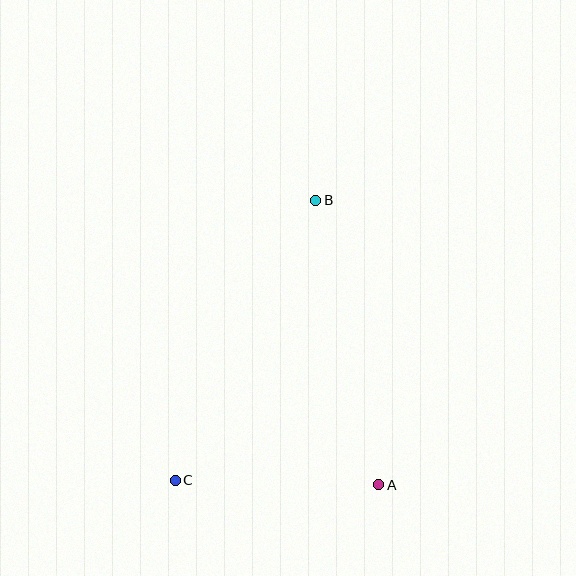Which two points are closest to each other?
Points A and C are closest to each other.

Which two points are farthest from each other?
Points B and C are farthest from each other.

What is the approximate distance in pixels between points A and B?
The distance between A and B is approximately 291 pixels.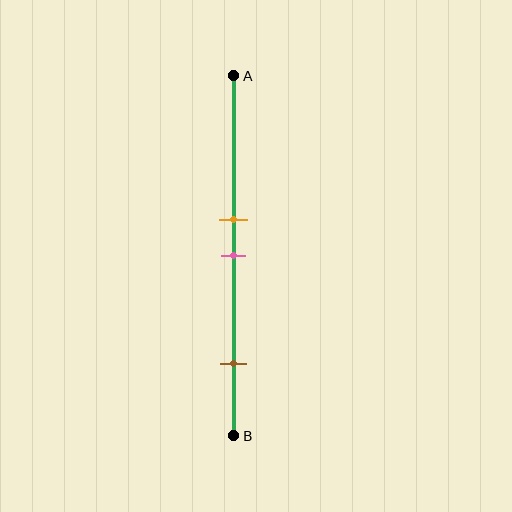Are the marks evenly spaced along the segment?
No, the marks are not evenly spaced.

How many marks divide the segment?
There are 3 marks dividing the segment.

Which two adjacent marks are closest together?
The orange and pink marks are the closest adjacent pair.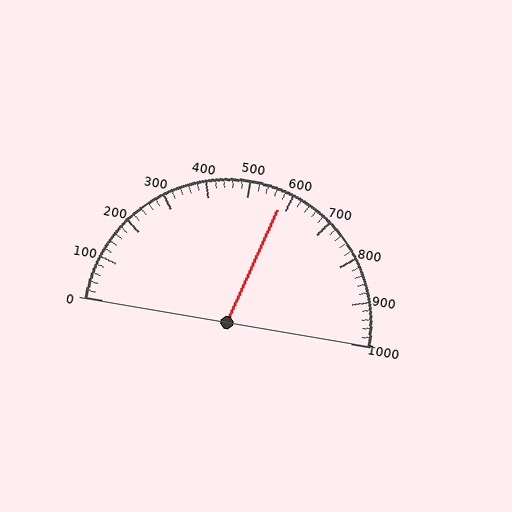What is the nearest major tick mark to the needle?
The nearest major tick mark is 600.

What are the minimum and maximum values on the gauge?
The gauge ranges from 0 to 1000.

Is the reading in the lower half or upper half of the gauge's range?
The reading is in the upper half of the range (0 to 1000).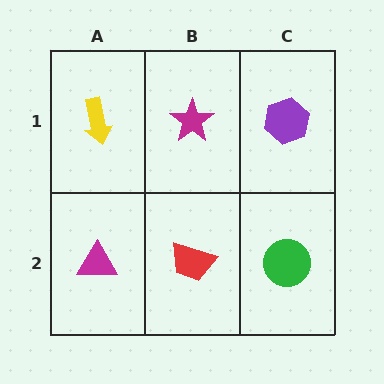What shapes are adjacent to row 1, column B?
A red trapezoid (row 2, column B), a yellow arrow (row 1, column A), a purple hexagon (row 1, column C).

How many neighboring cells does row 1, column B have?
3.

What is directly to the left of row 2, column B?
A magenta triangle.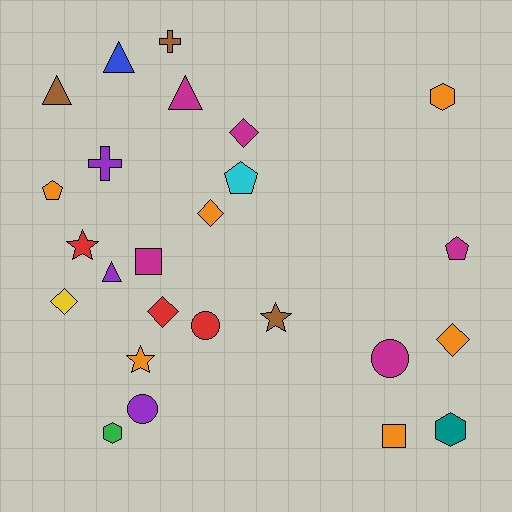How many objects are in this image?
There are 25 objects.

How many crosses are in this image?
There are 2 crosses.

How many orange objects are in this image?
There are 6 orange objects.